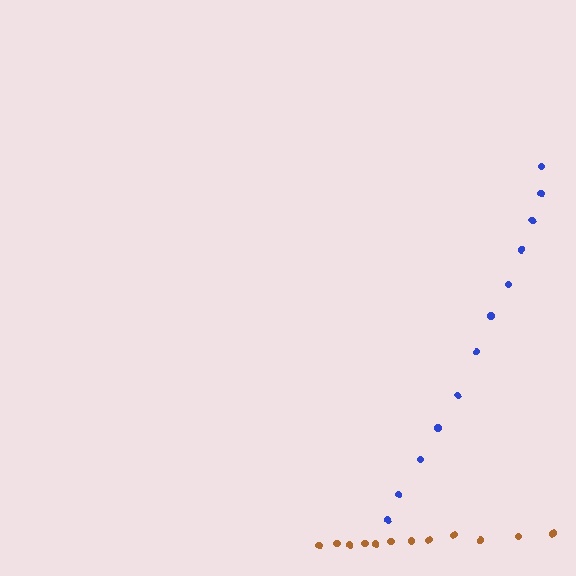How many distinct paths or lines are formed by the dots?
There are 2 distinct paths.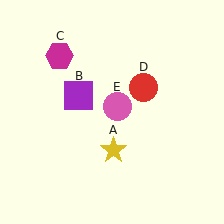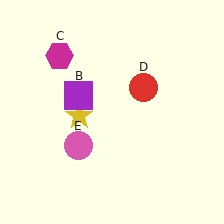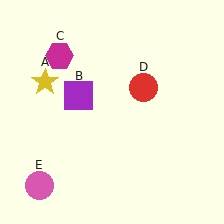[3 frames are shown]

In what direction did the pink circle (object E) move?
The pink circle (object E) moved down and to the left.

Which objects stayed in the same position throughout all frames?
Purple square (object B) and magenta hexagon (object C) and red circle (object D) remained stationary.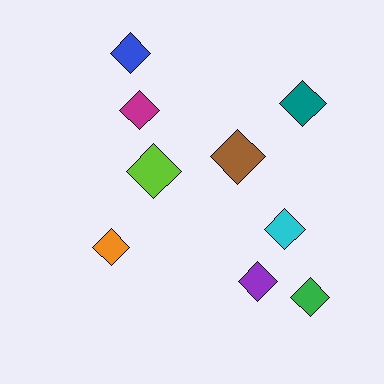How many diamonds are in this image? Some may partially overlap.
There are 9 diamonds.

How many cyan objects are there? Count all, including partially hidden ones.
There is 1 cyan object.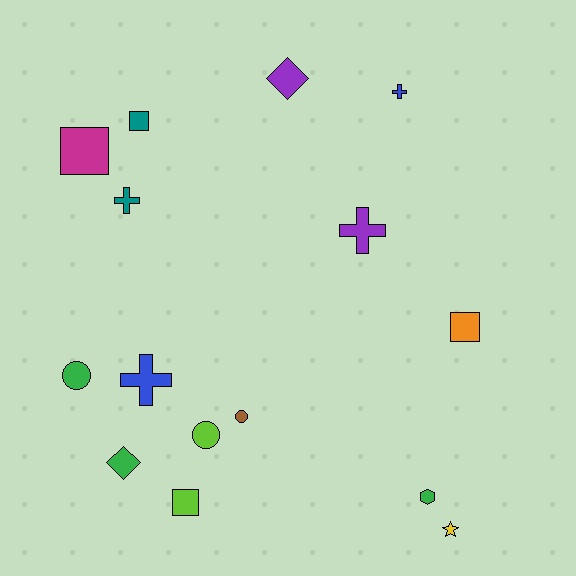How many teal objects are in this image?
There are 2 teal objects.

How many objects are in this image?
There are 15 objects.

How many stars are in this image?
There is 1 star.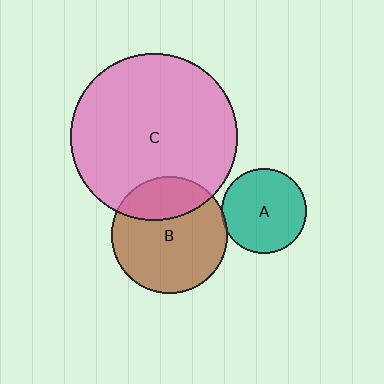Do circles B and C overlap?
Yes.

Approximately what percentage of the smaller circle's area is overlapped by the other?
Approximately 25%.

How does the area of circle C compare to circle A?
Approximately 3.8 times.